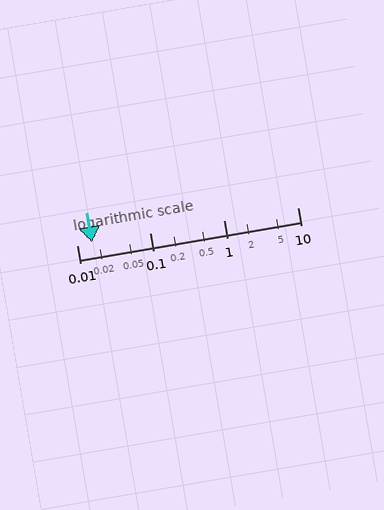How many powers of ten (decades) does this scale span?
The scale spans 3 decades, from 0.01 to 10.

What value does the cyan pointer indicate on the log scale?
The pointer indicates approximately 0.016.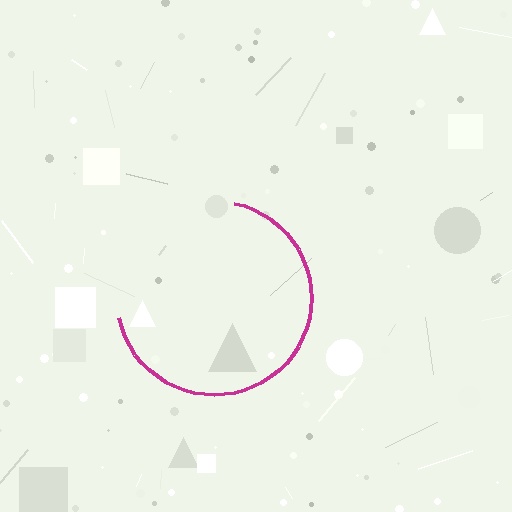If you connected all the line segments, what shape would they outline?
They would outline a circle.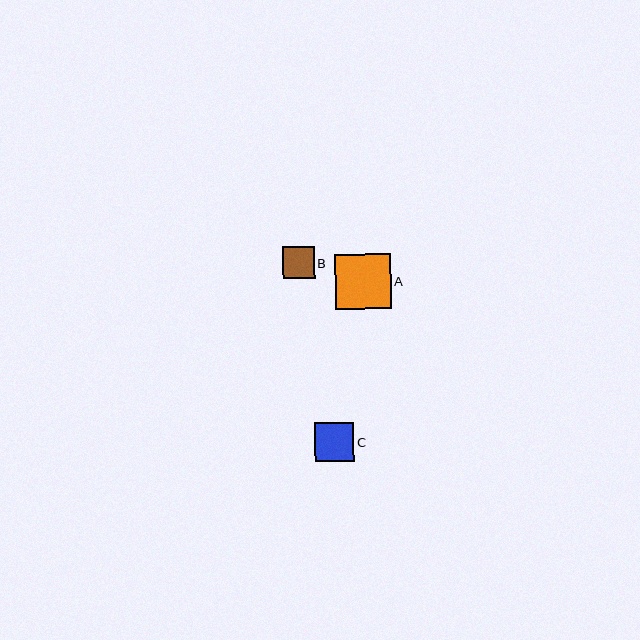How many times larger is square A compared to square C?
Square A is approximately 1.4 times the size of square C.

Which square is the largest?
Square A is the largest with a size of approximately 55 pixels.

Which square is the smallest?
Square B is the smallest with a size of approximately 32 pixels.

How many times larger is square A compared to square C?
Square A is approximately 1.4 times the size of square C.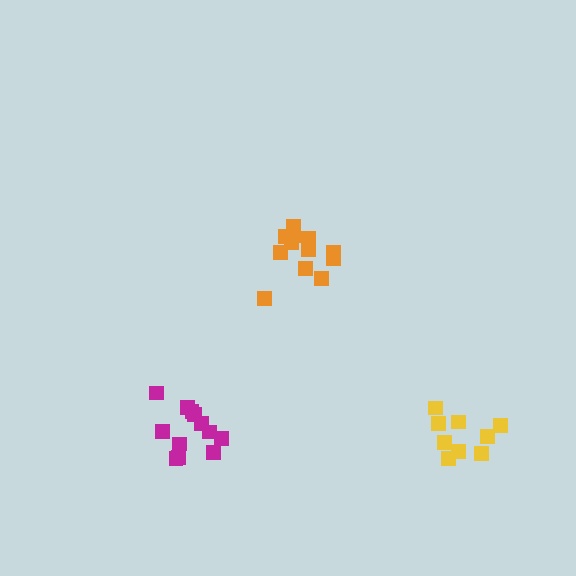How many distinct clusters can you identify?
There are 3 distinct clusters.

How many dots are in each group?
Group 1: 12 dots, Group 2: 12 dots, Group 3: 9 dots (33 total).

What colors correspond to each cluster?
The clusters are colored: magenta, orange, yellow.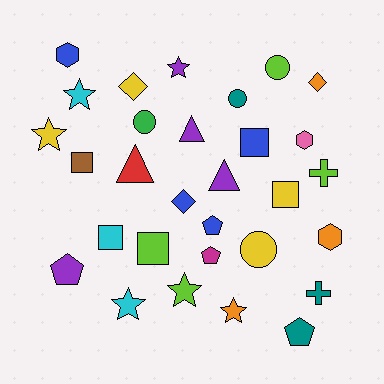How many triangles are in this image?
There are 3 triangles.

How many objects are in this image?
There are 30 objects.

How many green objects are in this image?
There is 1 green object.